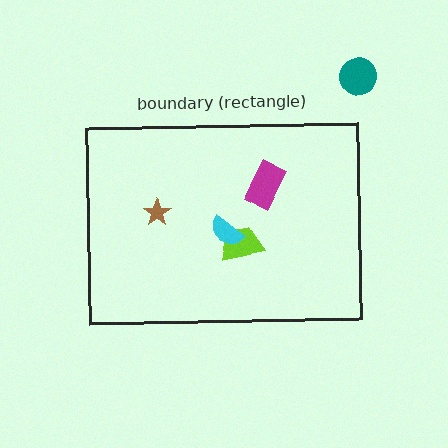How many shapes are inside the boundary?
4 inside, 1 outside.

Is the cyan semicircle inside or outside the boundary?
Inside.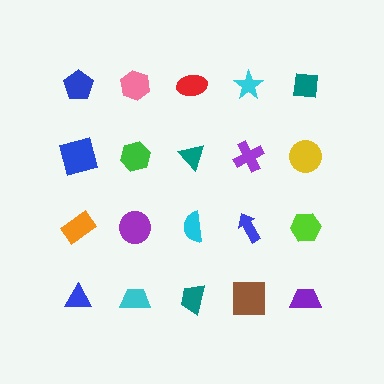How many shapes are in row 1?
5 shapes.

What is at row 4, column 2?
A cyan trapezoid.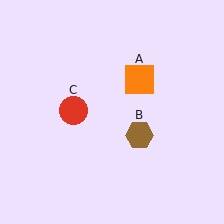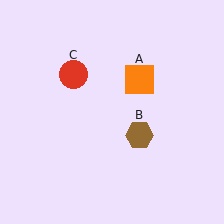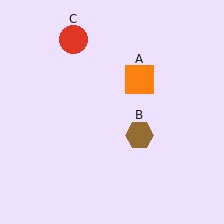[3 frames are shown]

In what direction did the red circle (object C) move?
The red circle (object C) moved up.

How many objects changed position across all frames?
1 object changed position: red circle (object C).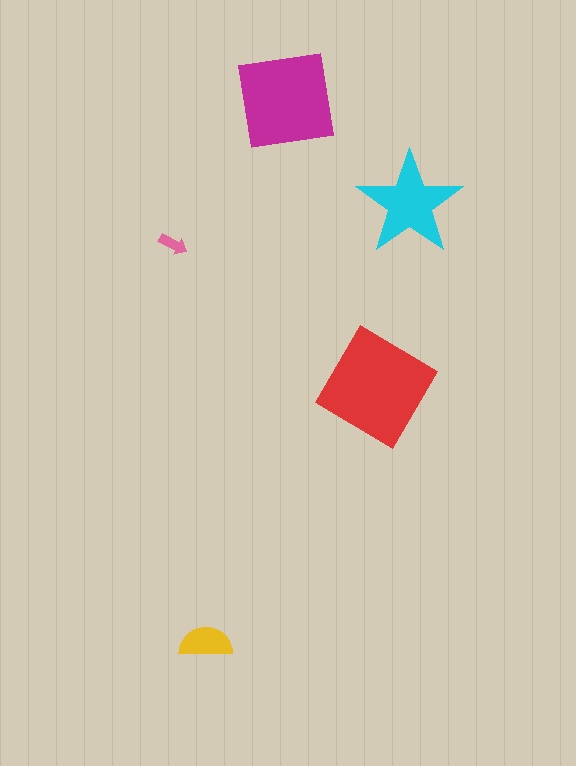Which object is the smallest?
The pink arrow.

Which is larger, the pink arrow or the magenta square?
The magenta square.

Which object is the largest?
The red diamond.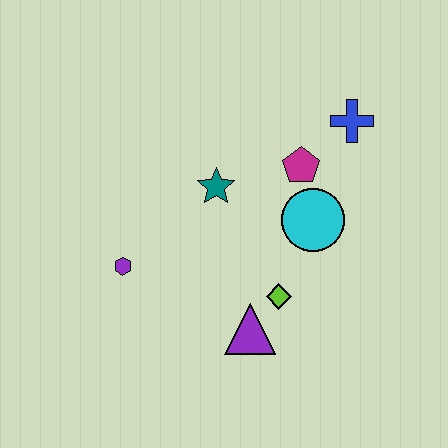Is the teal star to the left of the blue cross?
Yes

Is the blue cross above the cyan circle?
Yes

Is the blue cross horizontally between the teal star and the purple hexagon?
No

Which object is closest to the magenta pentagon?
The cyan circle is closest to the magenta pentagon.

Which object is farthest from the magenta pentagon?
The purple hexagon is farthest from the magenta pentagon.